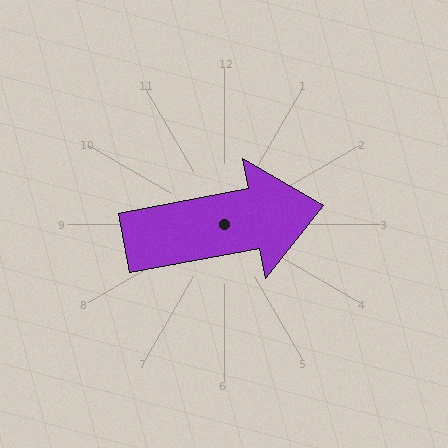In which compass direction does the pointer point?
East.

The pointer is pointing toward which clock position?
Roughly 3 o'clock.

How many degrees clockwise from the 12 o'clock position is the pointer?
Approximately 79 degrees.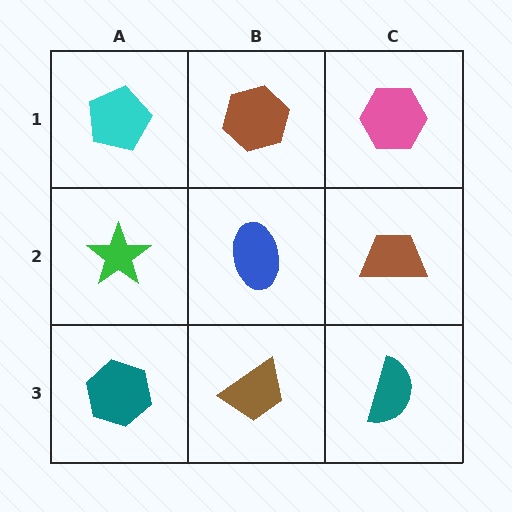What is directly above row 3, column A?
A green star.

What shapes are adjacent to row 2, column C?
A pink hexagon (row 1, column C), a teal semicircle (row 3, column C), a blue ellipse (row 2, column B).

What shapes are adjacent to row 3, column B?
A blue ellipse (row 2, column B), a teal hexagon (row 3, column A), a teal semicircle (row 3, column C).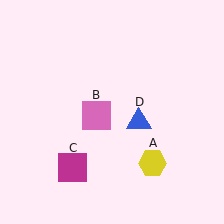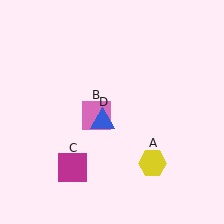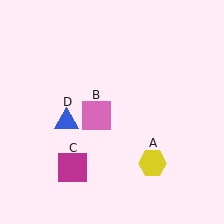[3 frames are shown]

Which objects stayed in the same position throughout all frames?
Yellow hexagon (object A) and pink square (object B) and magenta square (object C) remained stationary.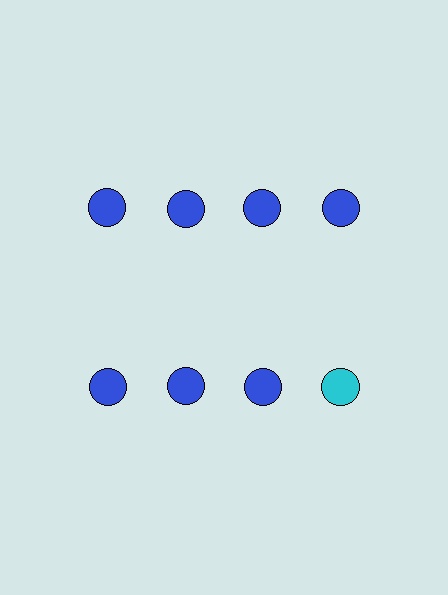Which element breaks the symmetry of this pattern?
The cyan circle in the second row, second from right column breaks the symmetry. All other shapes are blue circles.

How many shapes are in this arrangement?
There are 8 shapes arranged in a grid pattern.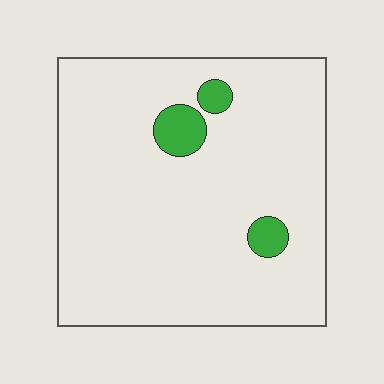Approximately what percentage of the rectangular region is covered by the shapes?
Approximately 5%.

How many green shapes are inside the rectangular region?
3.